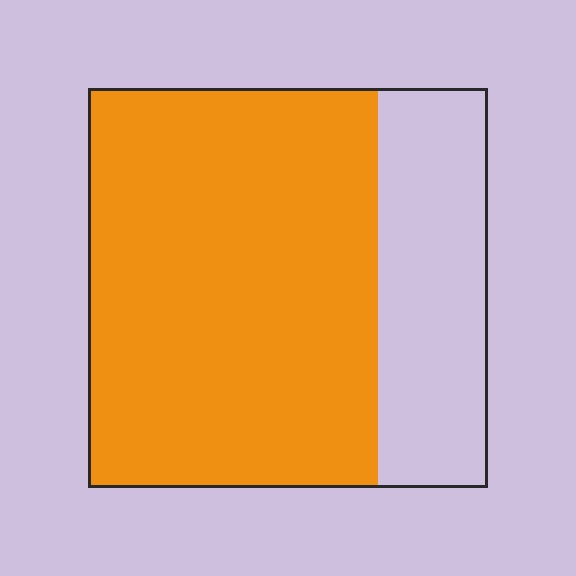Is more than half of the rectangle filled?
Yes.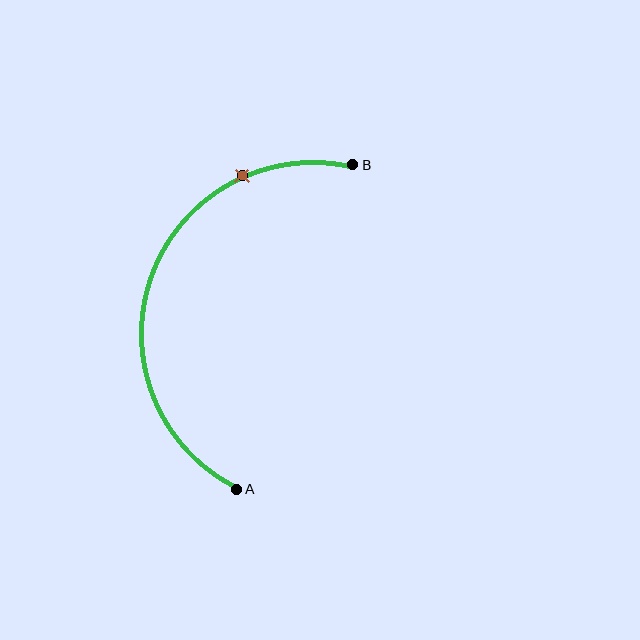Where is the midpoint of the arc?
The arc midpoint is the point on the curve farthest from the straight line joining A and B. It sits to the left of that line.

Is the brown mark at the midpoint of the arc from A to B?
No. The brown mark lies on the arc but is closer to endpoint B. The arc midpoint would be at the point on the curve equidistant along the arc from both A and B.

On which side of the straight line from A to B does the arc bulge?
The arc bulges to the left of the straight line connecting A and B.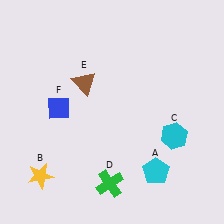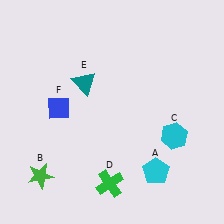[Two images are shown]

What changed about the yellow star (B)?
In Image 1, B is yellow. In Image 2, it changed to green.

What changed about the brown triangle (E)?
In Image 1, E is brown. In Image 2, it changed to teal.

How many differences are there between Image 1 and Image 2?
There are 2 differences between the two images.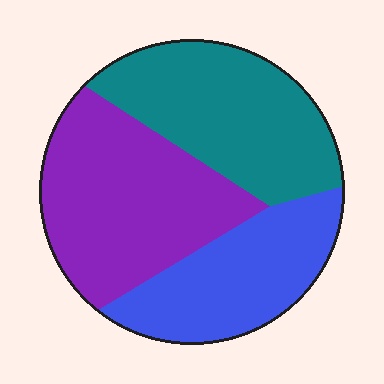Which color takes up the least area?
Blue, at roughly 25%.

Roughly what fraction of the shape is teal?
Teal takes up between a third and a half of the shape.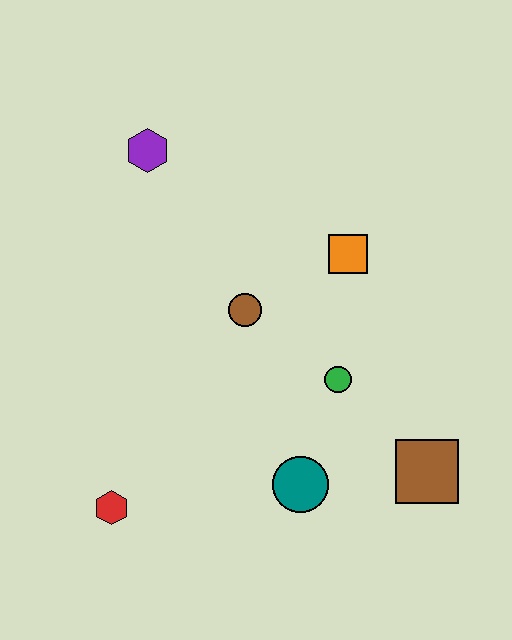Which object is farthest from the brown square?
The purple hexagon is farthest from the brown square.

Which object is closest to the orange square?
The brown circle is closest to the orange square.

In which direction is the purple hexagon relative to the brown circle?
The purple hexagon is above the brown circle.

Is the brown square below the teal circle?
No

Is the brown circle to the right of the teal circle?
No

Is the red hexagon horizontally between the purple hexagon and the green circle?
No